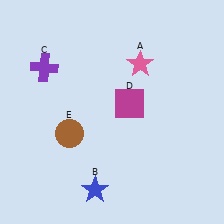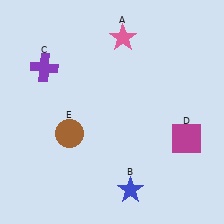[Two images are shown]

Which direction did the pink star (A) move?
The pink star (A) moved up.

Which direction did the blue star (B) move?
The blue star (B) moved right.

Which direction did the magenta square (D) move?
The magenta square (D) moved right.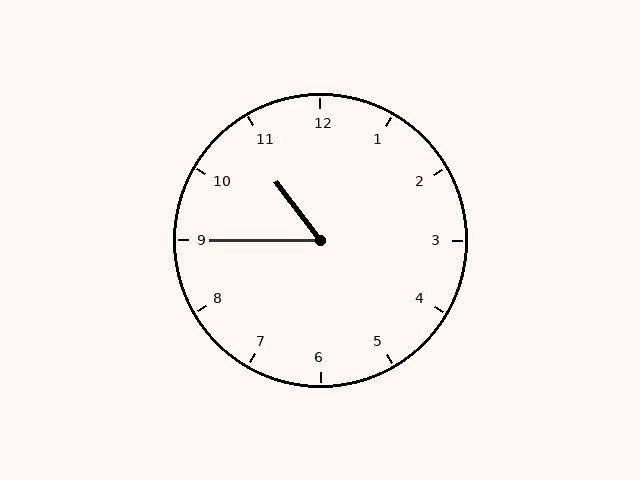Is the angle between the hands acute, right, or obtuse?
It is acute.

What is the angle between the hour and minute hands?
Approximately 52 degrees.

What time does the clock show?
10:45.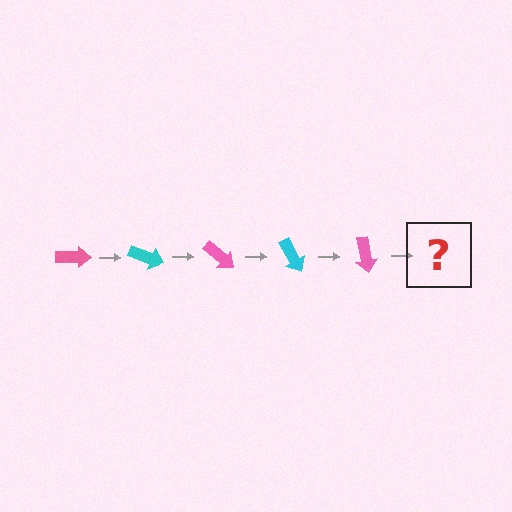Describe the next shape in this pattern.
It should be a cyan arrow, rotated 100 degrees from the start.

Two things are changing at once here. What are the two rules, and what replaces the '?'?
The two rules are that it rotates 20 degrees each step and the color cycles through pink and cyan. The '?' should be a cyan arrow, rotated 100 degrees from the start.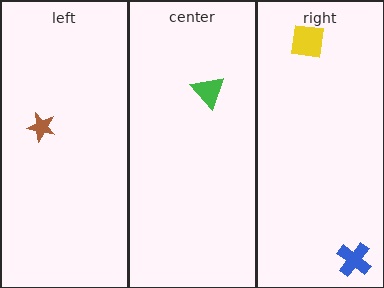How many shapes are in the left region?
1.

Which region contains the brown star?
The left region.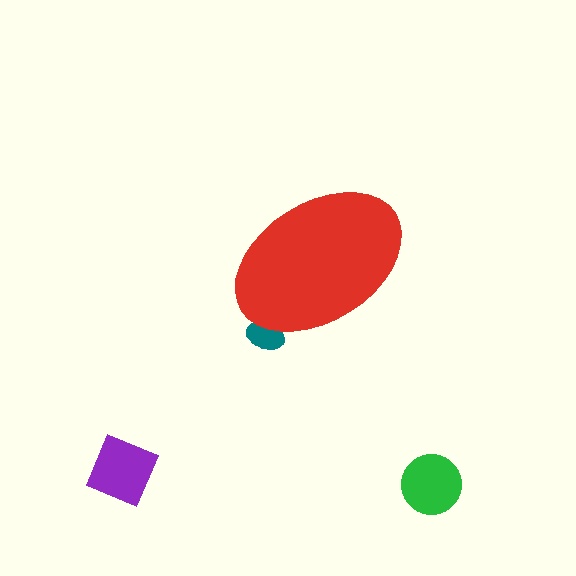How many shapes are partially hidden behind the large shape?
1 shape is partially hidden.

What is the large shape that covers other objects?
A red ellipse.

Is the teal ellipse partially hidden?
Yes, the teal ellipse is partially hidden behind the red ellipse.